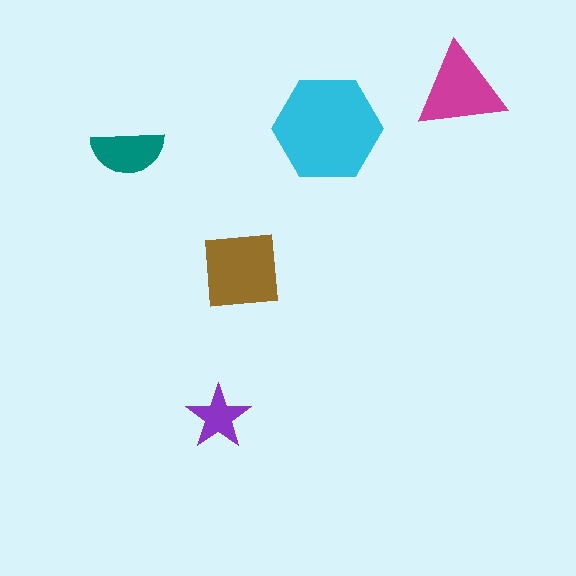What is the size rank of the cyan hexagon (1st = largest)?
1st.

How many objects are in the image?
There are 5 objects in the image.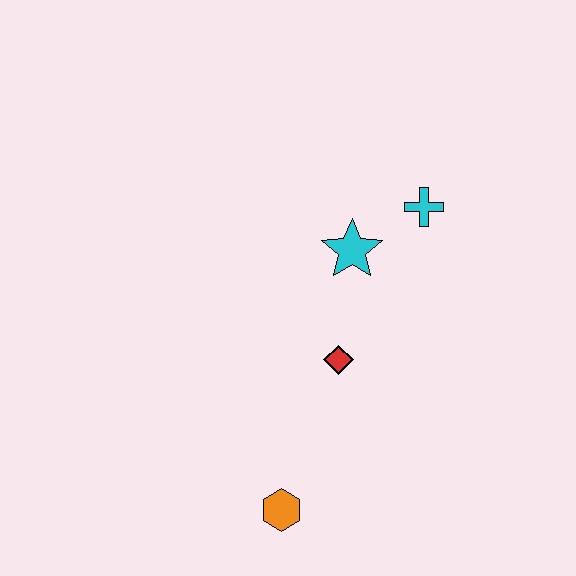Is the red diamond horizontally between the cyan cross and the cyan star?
No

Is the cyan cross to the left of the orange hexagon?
No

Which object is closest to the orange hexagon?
The red diamond is closest to the orange hexagon.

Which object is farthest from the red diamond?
The cyan cross is farthest from the red diamond.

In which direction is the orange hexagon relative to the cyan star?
The orange hexagon is below the cyan star.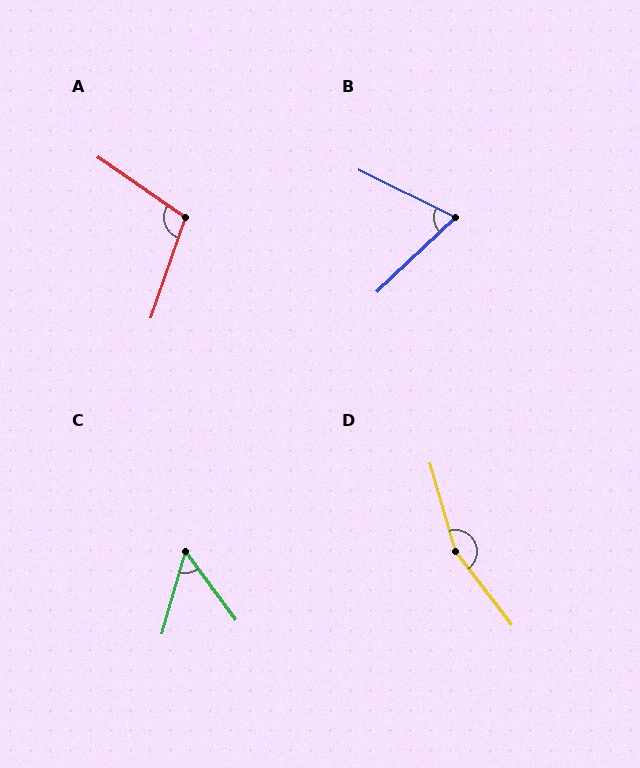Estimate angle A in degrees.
Approximately 106 degrees.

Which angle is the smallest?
C, at approximately 52 degrees.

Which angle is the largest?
D, at approximately 158 degrees.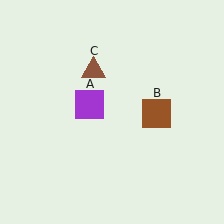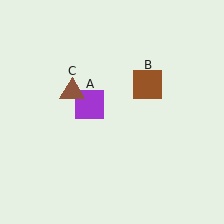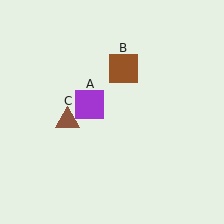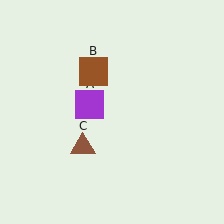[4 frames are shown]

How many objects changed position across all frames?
2 objects changed position: brown square (object B), brown triangle (object C).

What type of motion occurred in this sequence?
The brown square (object B), brown triangle (object C) rotated counterclockwise around the center of the scene.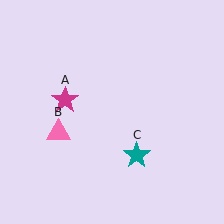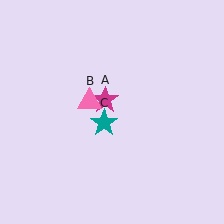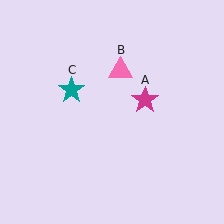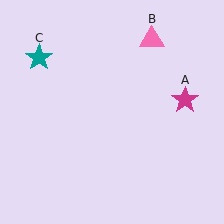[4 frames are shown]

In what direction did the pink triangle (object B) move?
The pink triangle (object B) moved up and to the right.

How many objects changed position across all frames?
3 objects changed position: magenta star (object A), pink triangle (object B), teal star (object C).